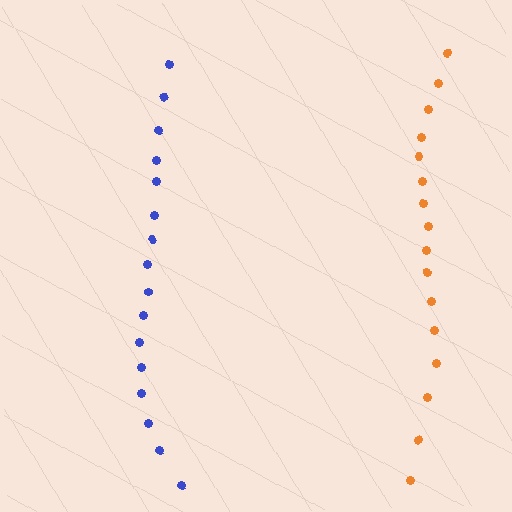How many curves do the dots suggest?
There are 2 distinct paths.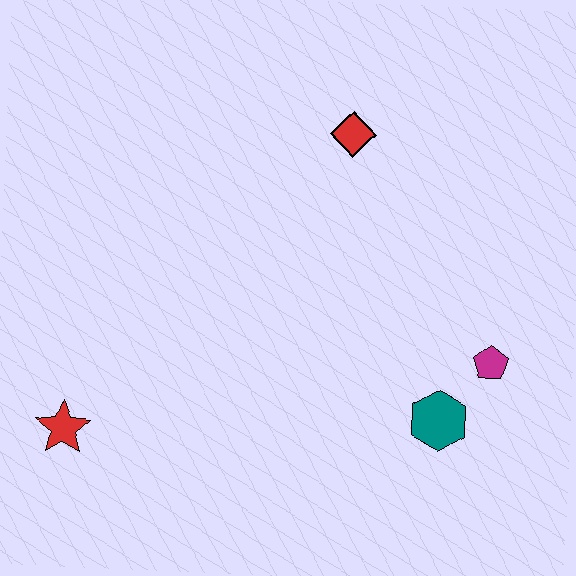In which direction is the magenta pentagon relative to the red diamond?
The magenta pentagon is below the red diamond.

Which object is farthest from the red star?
The magenta pentagon is farthest from the red star.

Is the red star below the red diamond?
Yes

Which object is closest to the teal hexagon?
The magenta pentagon is closest to the teal hexagon.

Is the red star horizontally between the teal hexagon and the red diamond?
No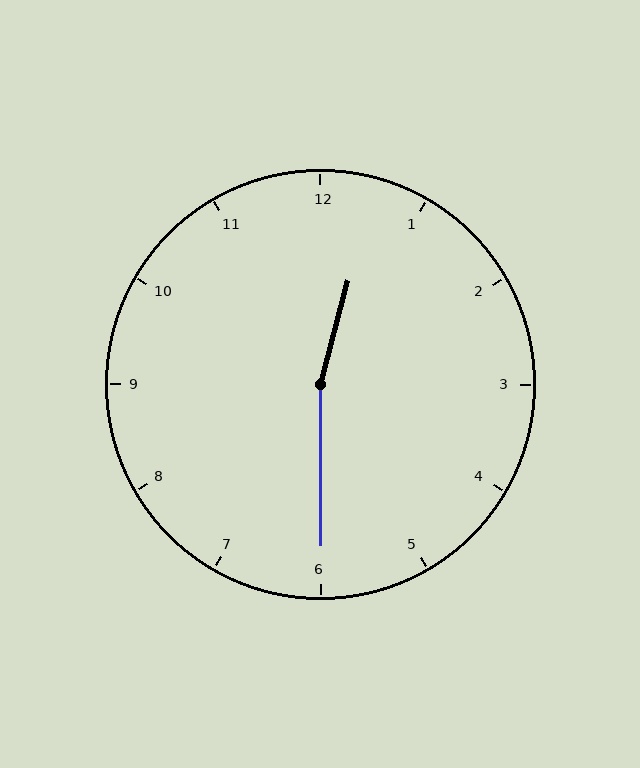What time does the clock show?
12:30.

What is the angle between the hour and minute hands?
Approximately 165 degrees.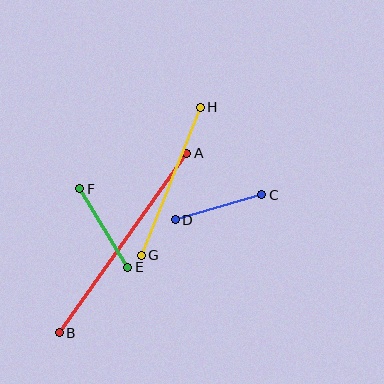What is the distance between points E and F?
The distance is approximately 92 pixels.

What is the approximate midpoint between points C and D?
The midpoint is at approximately (218, 207) pixels.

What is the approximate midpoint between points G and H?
The midpoint is at approximately (171, 181) pixels.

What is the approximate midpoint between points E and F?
The midpoint is at approximately (104, 228) pixels.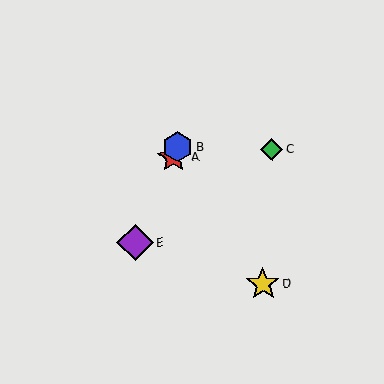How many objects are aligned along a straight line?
3 objects (A, B, E) are aligned along a straight line.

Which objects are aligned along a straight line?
Objects A, B, E are aligned along a straight line.